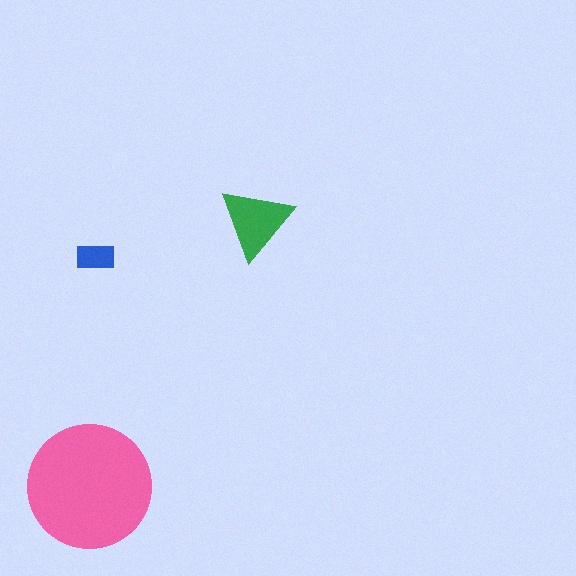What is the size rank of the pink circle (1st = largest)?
1st.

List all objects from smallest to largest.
The blue rectangle, the green triangle, the pink circle.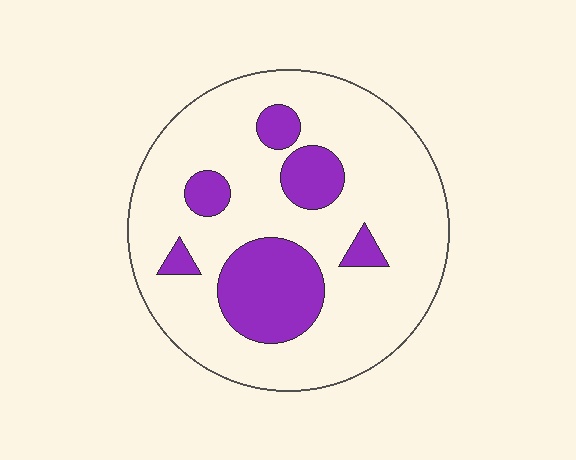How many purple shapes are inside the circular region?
6.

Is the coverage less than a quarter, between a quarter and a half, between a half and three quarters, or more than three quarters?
Less than a quarter.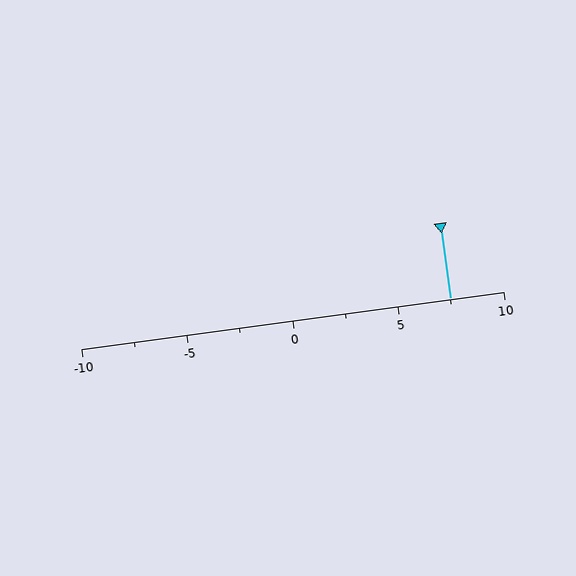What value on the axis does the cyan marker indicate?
The marker indicates approximately 7.5.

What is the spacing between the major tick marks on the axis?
The major ticks are spaced 5 apart.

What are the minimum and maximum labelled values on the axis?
The axis runs from -10 to 10.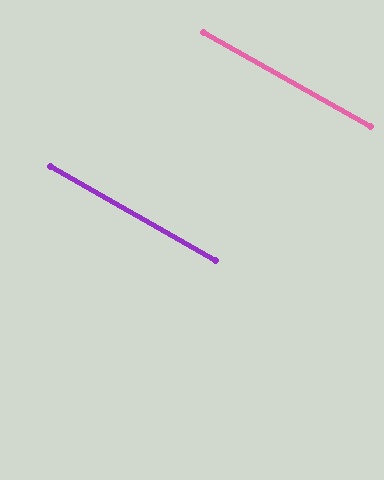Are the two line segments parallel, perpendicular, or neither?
Parallel — their directions differ by only 0.5°.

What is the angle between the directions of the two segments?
Approximately 1 degree.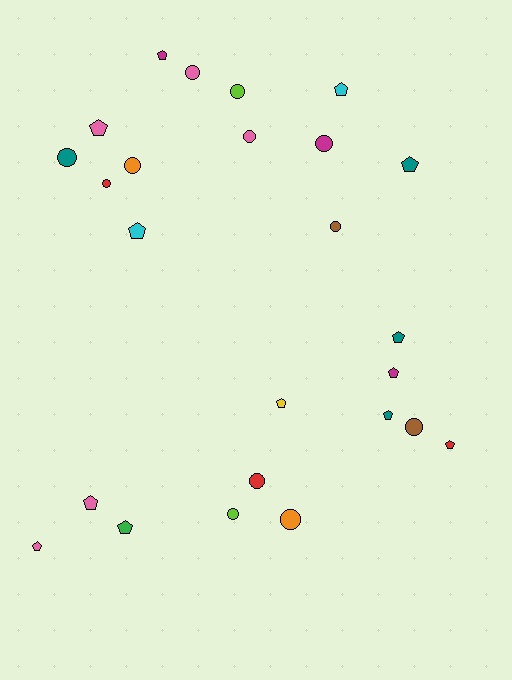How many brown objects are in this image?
There are 2 brown objects.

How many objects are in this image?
There are 25 objects.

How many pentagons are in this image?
There are 13 pentagons.